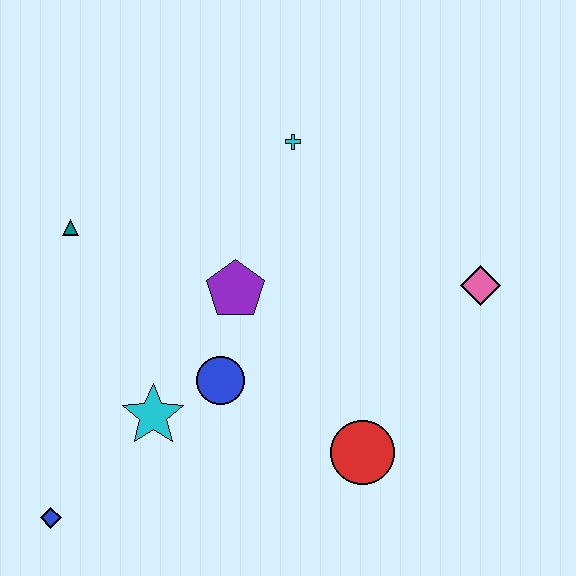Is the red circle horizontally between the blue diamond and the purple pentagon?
No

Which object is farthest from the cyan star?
The pink diamond is farthest from the cyan star.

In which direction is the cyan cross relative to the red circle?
The cyan cross is above the red circle.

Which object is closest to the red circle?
The blue circle is closest to the red circle.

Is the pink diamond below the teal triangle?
Yes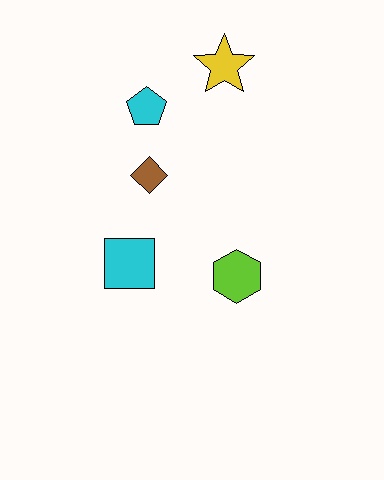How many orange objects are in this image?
There are no orange objects.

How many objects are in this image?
There are 5 objects.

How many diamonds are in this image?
There is 1 diamond.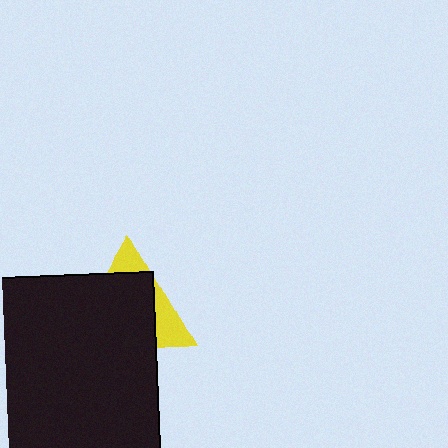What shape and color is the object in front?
The object in front is a black square.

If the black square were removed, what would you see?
You would see the complete yellow triangle.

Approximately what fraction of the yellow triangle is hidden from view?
Roughly 70% of the yellow triangle is hidden behind the black square.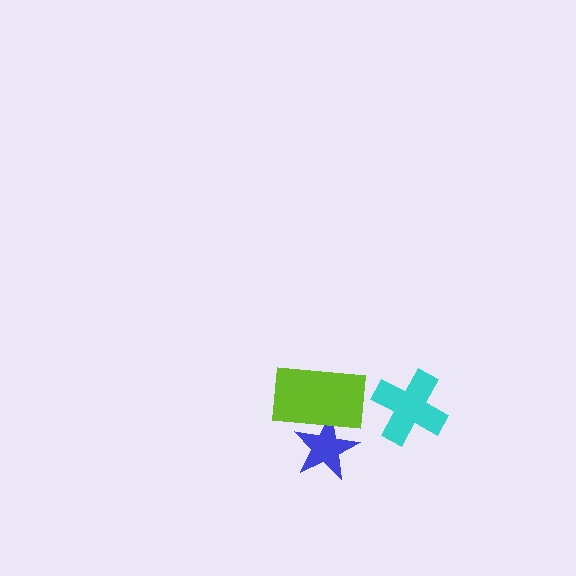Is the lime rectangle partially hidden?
No, no other shape covers it.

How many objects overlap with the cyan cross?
0 objects overlap with the cyan cross.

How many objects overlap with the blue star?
1 object overlaps with the blue star.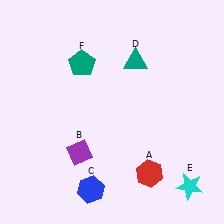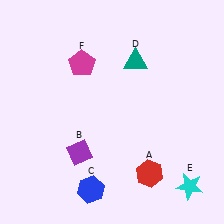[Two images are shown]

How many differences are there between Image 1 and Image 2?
There is 1 difference between the two images.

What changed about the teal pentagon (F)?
In Image 1, F is teal. In Image 2, it changed to magenta.